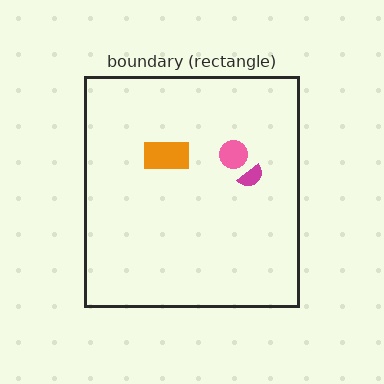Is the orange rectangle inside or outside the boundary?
Inside.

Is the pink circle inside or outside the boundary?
Inside.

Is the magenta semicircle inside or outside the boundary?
Inside.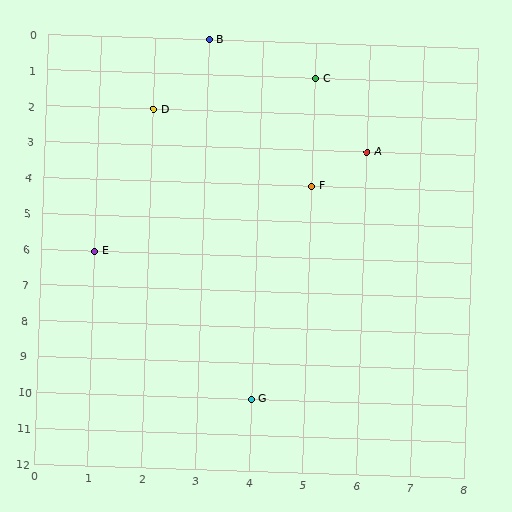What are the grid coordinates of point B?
Point B is at grid coordinates (3, 0).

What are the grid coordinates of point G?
Point G is at grid coordinates (4, 10).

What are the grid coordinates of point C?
Point C is at grid coordinates (5, 1).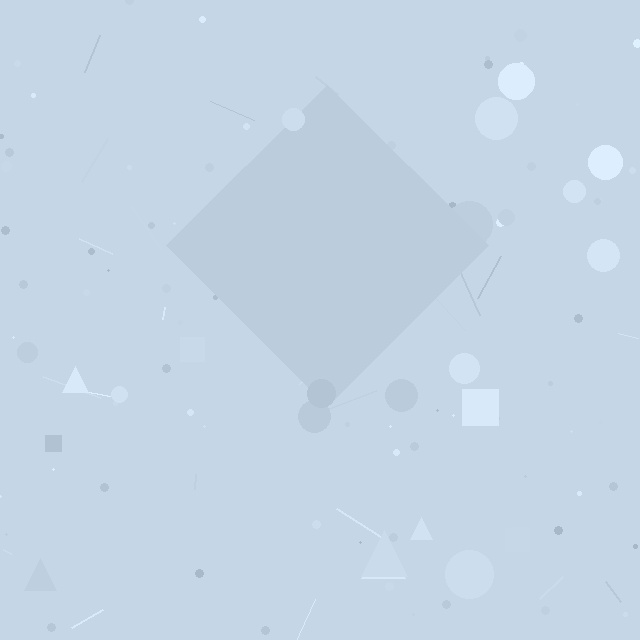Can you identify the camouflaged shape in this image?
The camouflaged shape is a diamond.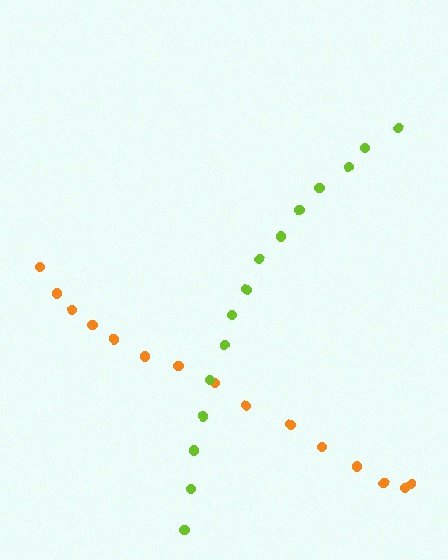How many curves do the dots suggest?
There are 2 distinct paths.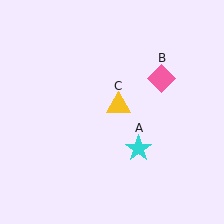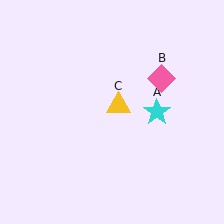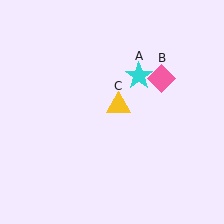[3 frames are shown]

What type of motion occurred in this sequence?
The cyan star (object A) rotated counterclockwise around the center of the scene.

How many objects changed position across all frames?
1 object changed position: cyan star (object A).